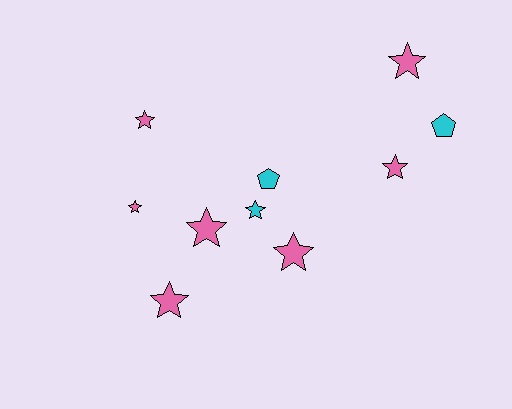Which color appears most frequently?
Pink, with 7 objects.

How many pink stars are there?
There are 7 pink stars.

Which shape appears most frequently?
Star, with 8 objects.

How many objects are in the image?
There are 10 objects.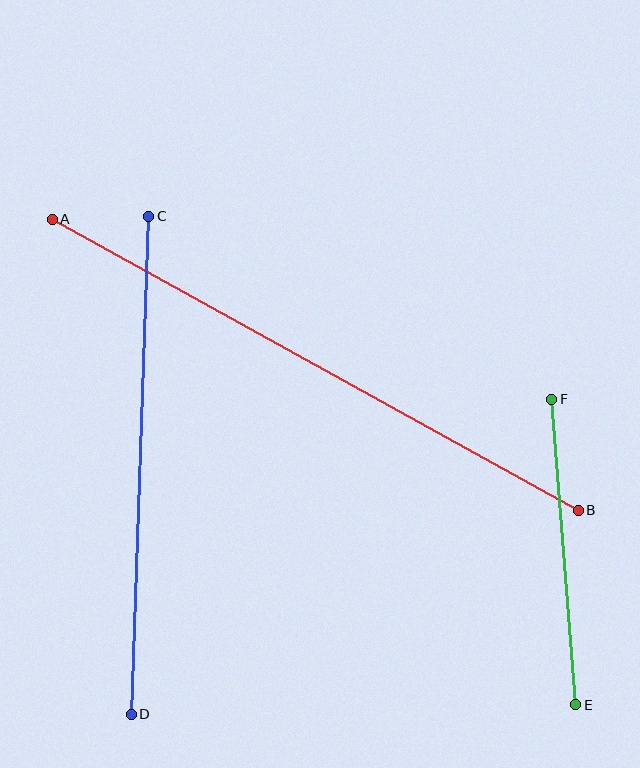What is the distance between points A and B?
The distance is approximately 601 pixels.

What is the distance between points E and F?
The distance is approximately 306 pixels.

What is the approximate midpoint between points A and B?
The midpoint is at approximately (315, 365) pixels.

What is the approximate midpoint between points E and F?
The midpoint is at approximately (564, 552) pixels.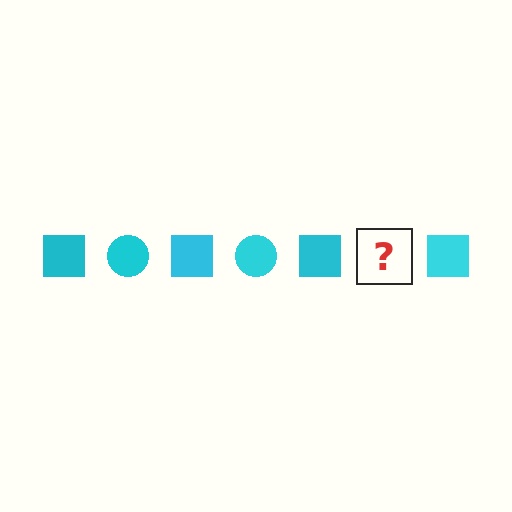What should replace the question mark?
The question mark should be replaced with a cyan circle.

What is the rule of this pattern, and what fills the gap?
The rule is that the pattern cycles through square, circle shapes in cyan. The gap should be filled with a cyan circle.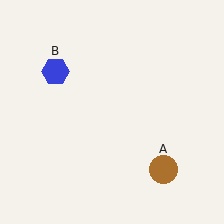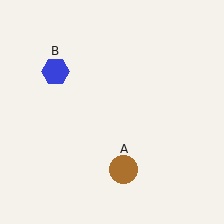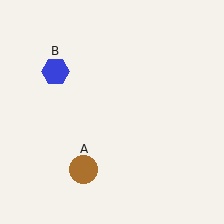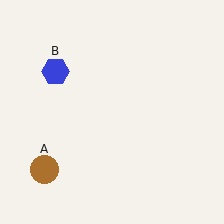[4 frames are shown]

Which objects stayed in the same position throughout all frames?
Blue hexagon (object B) remained stationary.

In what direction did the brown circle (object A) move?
The brown circle (object A) moved left.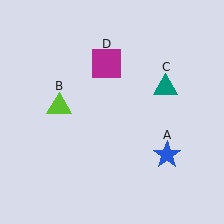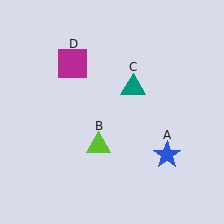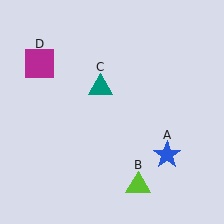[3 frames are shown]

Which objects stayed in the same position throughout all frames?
Blue star (object A) remained stationary.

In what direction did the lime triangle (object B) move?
The lime triangle (object B) moved down and to the right.